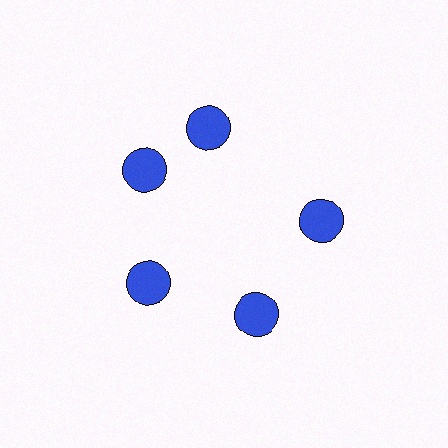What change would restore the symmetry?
The symmetry would be restored by rotating it back into even spacing with its neighbors so that all 5 circles sit at equal angles and equal distance from the center.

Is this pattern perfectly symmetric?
No. The 5 blue circles are arranged in a ring, but one element near the 1 o'clock position is rotated out of alignment along the ring, breaking the 5-fold rotational symmetry.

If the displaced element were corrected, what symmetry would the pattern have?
It would have 5-fold rotational symmetry — the pattern would map onto itself every 72 degrees.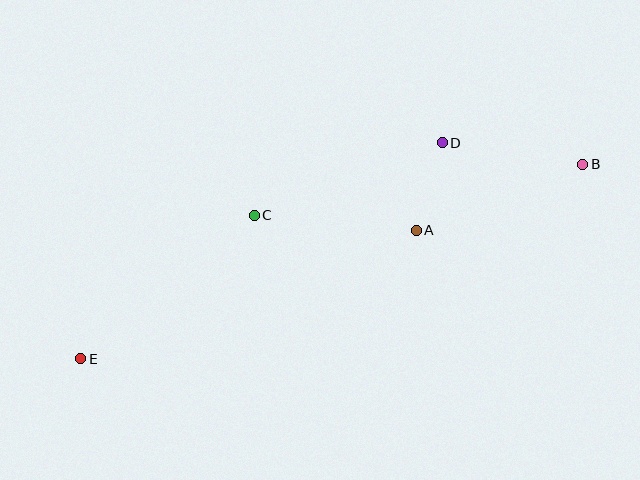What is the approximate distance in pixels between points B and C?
The distance between B and C is approximately 332 pixels.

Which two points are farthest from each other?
Points B and E are farthest from each other.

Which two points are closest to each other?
Points A and D are closest to each other.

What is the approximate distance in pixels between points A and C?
The distance between A and C is approximately 163 pixels.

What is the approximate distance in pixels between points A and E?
The distance between A and E is approximately 359 pixels.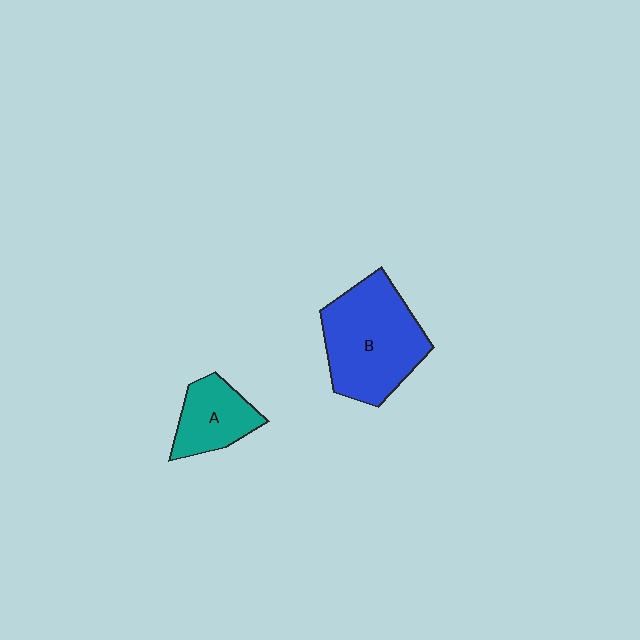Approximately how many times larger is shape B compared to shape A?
Approximately 2.0 times.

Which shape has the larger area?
Shape B (blue).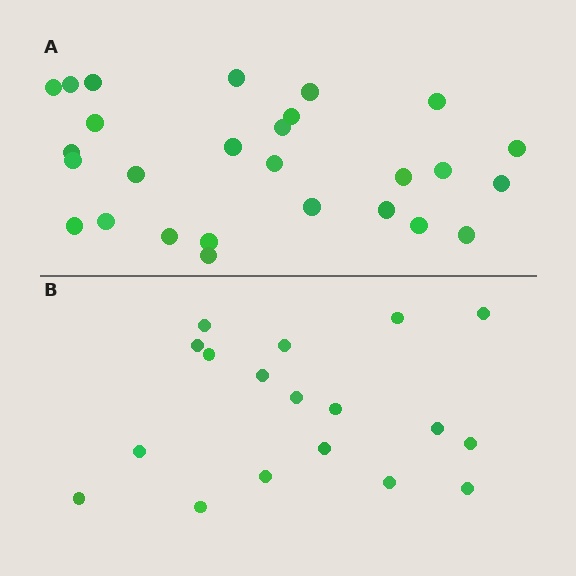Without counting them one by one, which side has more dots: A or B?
Region A (the top region) has more dots.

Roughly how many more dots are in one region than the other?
Region A has roughly 8 or so more dots than region B.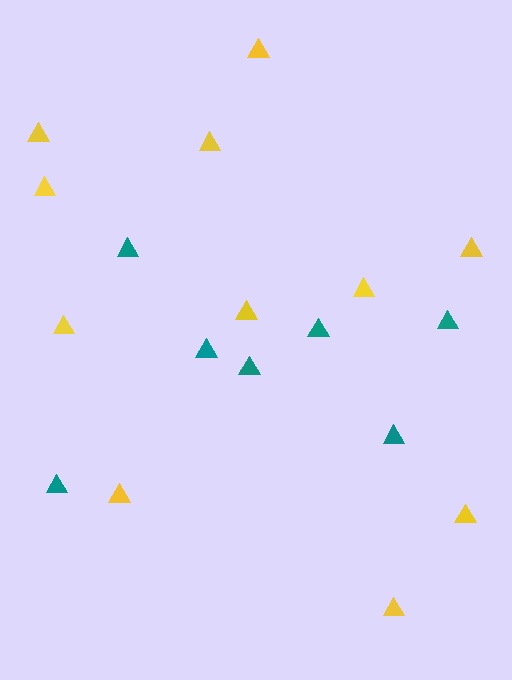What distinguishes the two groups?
There are 2 groups: one group of yellow triangles (11) and one group of teal triangles (7).